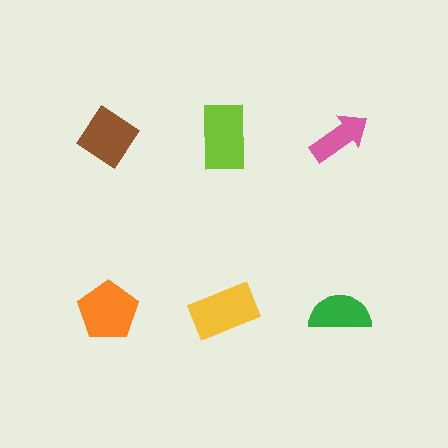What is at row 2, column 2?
A yellow rectangle.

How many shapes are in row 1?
3 shapes.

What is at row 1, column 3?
A pink arrow.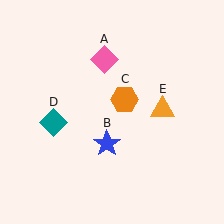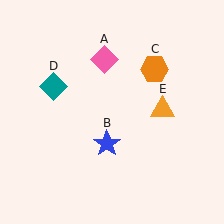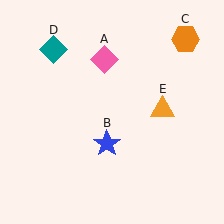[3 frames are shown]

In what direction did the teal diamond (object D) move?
The teal diamond (object D) moved up.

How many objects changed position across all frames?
2 objects changed position: orange hexagon (object C), teal diamond (object D).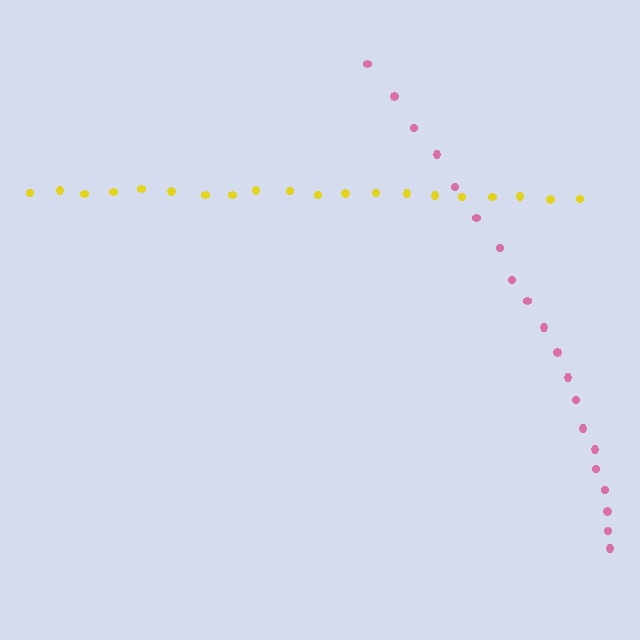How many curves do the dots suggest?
There are 2 distinct paths.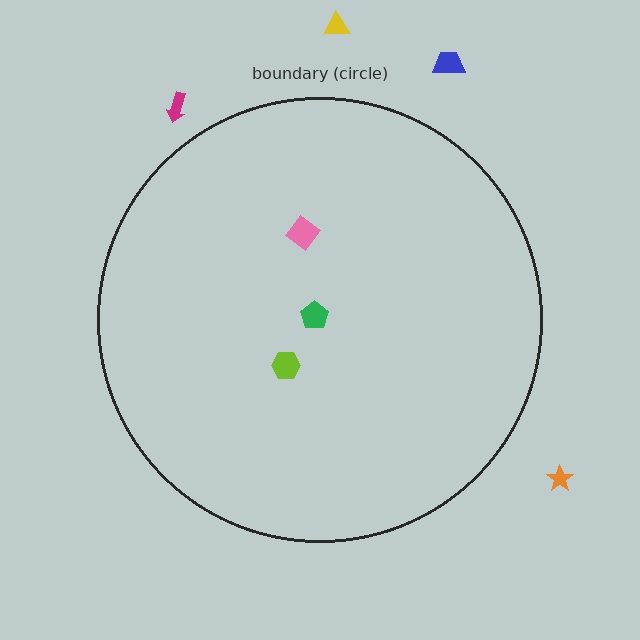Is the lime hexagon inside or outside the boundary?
Inside.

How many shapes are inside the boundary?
3 inside, 4 outside.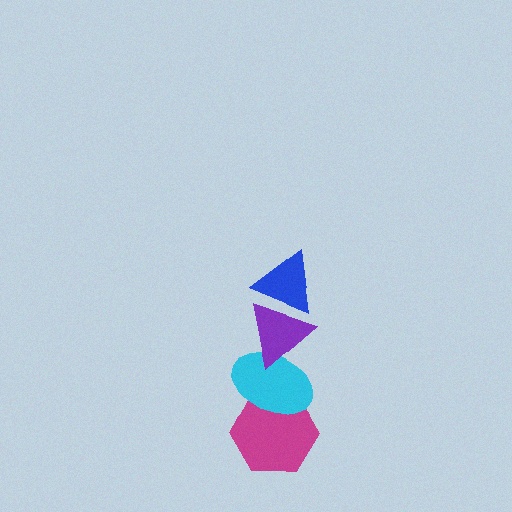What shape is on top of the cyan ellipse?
The purple triangle is on top of the cyan ellipse.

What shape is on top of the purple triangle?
The blue triangle is on top of the purple triangle.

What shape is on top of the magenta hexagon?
The cyan ellipse is on top of the magenta hexagon.